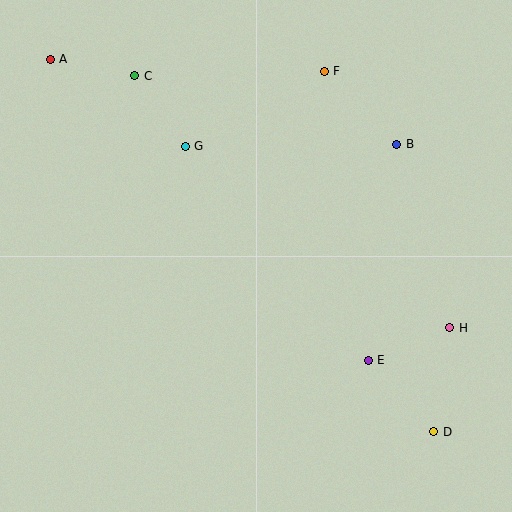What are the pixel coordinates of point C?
Point C is at (135, 76).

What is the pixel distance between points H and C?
The distance between H and C is 404 pixels.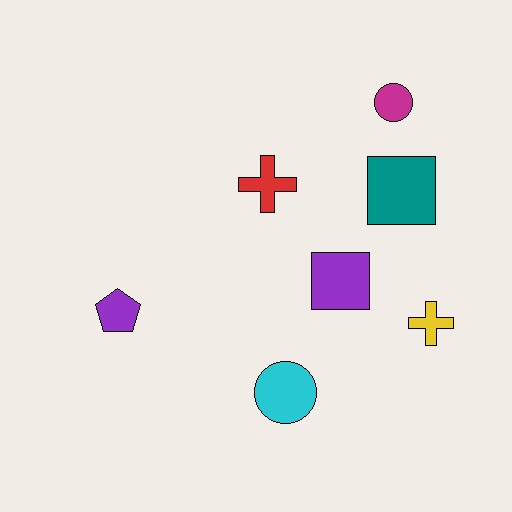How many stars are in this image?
There are no stars.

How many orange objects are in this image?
There are no orange objects.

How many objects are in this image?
There are 7 objects.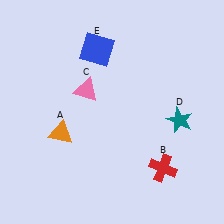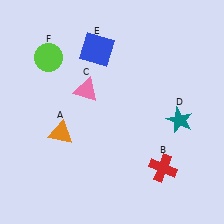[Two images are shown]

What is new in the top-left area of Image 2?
A lime circle (F) was added in the top-left area of Image 2.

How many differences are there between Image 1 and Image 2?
There is 1 difference between the two images.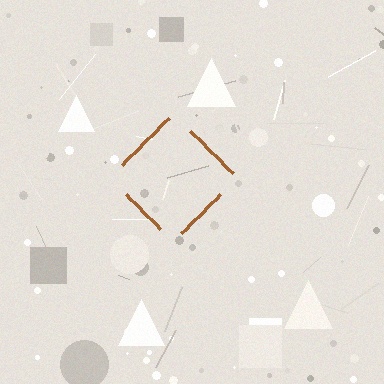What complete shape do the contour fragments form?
The contour fragments form a diamond.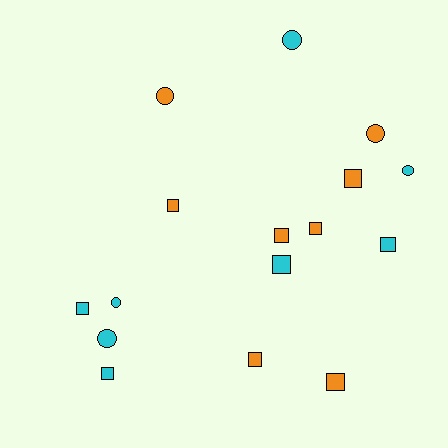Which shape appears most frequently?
Square, with 10 objects.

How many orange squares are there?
There are 6 orange squares.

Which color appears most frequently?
Orange, with 8 objects.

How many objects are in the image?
There are 16 objects.